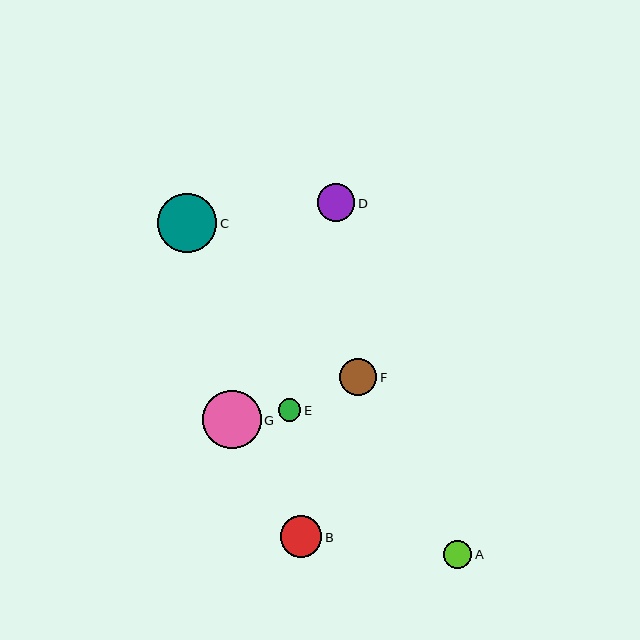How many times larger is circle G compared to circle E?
Circle G is approximately 2.6 times the size of circle E.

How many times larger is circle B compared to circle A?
Circle B is approximately 1.5 times the size of circle A.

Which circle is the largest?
Circle C is the largest with a size of approximately 59 pixels.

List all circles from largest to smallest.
From largest to smallest: C, G, B, D, F, A, E.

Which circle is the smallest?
Circle E is the smallest with a size of approximately 23 pixels.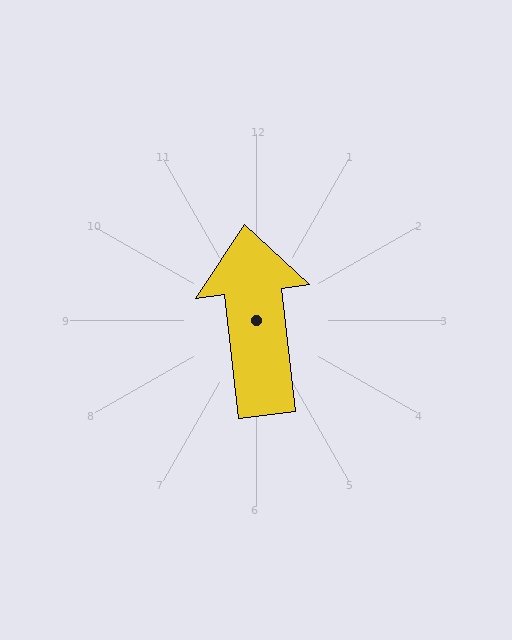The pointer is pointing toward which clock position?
Roughly 12 o'clock.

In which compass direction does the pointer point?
North.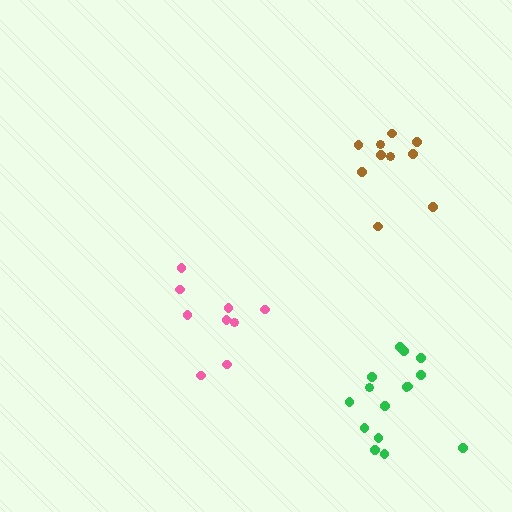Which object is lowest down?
The green cluster is bottommost.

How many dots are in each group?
Group 1: 10 dots, Group 2: 9 dots, Group 3: 15 dots (34 total).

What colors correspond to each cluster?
The clusters are colored: brown, pink, green.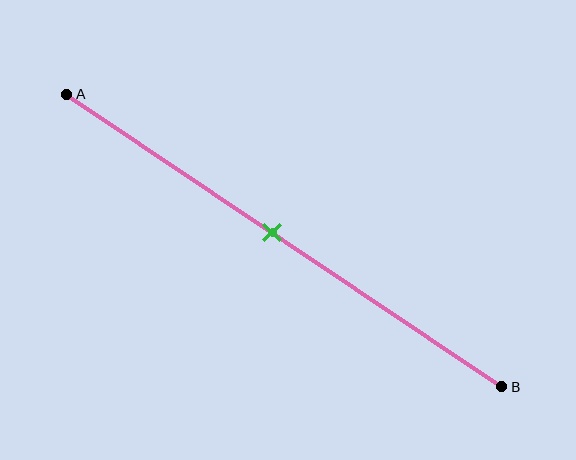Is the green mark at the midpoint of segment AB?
Yes, the mark is approximately at the midpoint.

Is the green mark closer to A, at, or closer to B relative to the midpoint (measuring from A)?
The green mark is approximately at the midpoint of segment AB.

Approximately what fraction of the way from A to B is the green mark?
The green mark is approximately 45% of the way from A to B.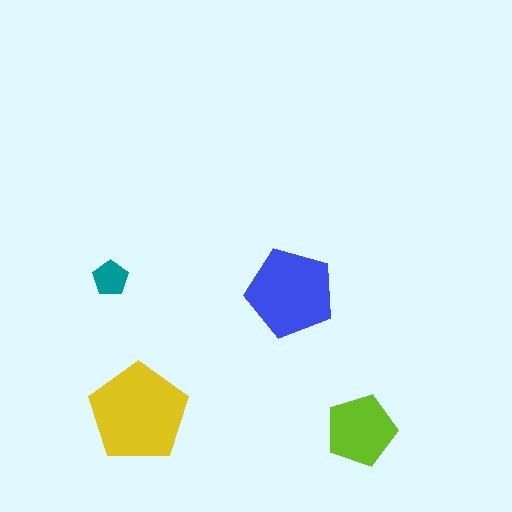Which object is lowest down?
The lime pentagon is bottommost.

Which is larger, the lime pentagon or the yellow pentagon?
The yellow one.